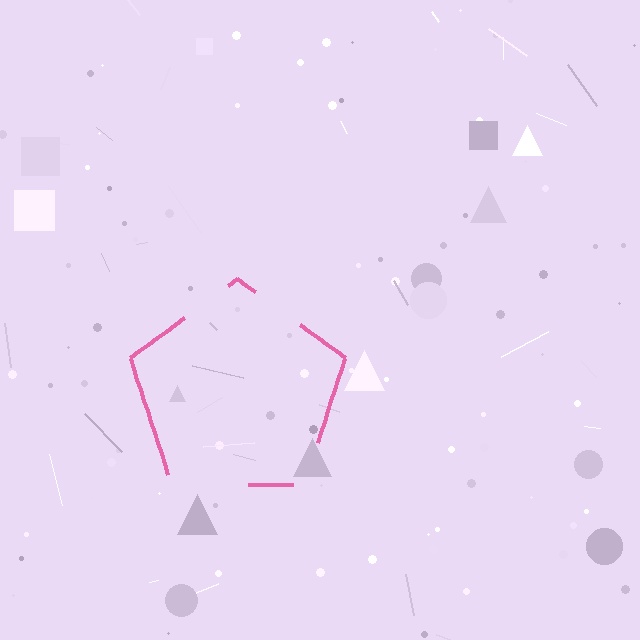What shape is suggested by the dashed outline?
The dashed outline suggests a pentagon.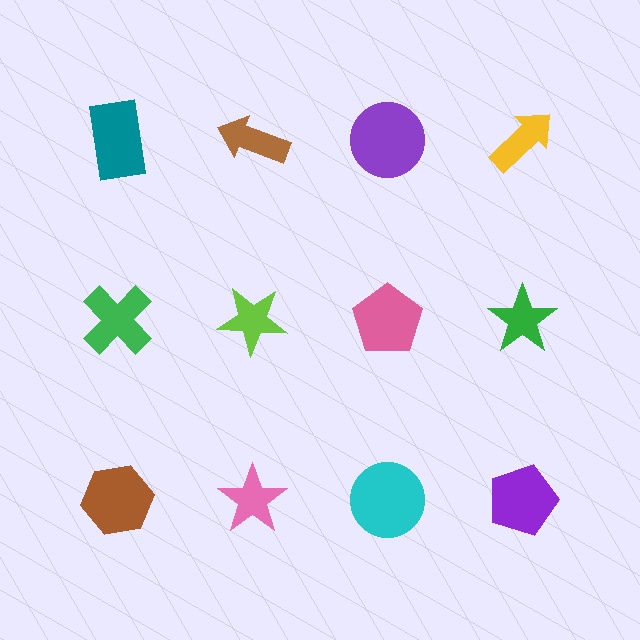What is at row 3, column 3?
A cyan circle.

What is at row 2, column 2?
A lime star.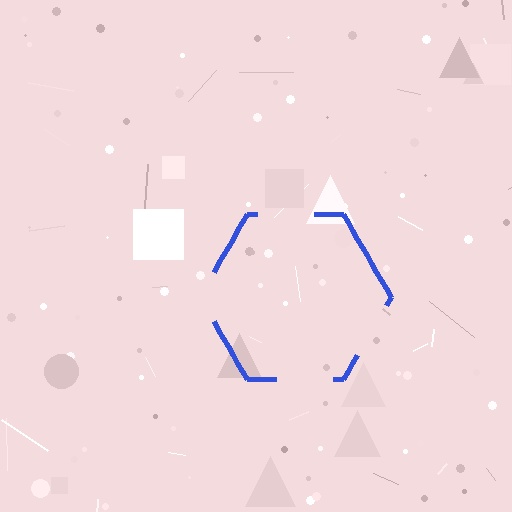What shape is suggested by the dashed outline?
The dashed outline suggests a hexagon.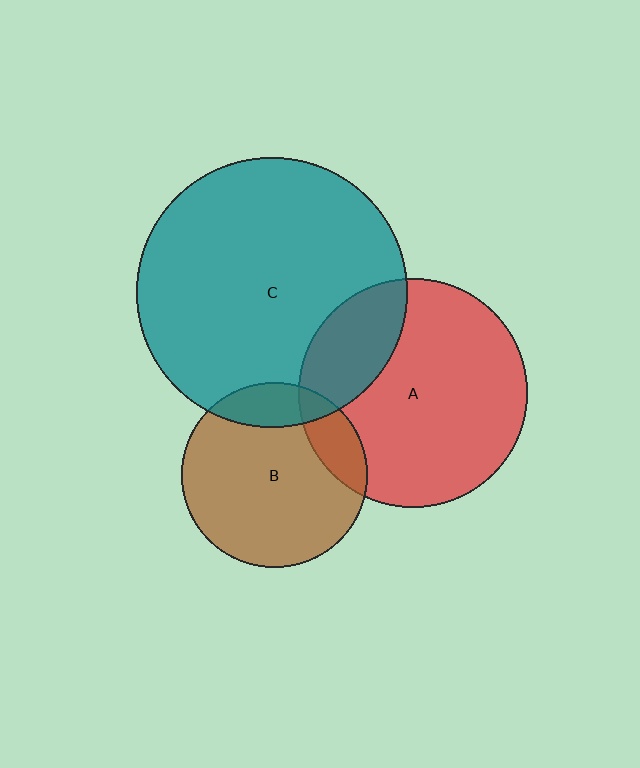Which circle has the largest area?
Circle C (teal).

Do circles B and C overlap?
Yes.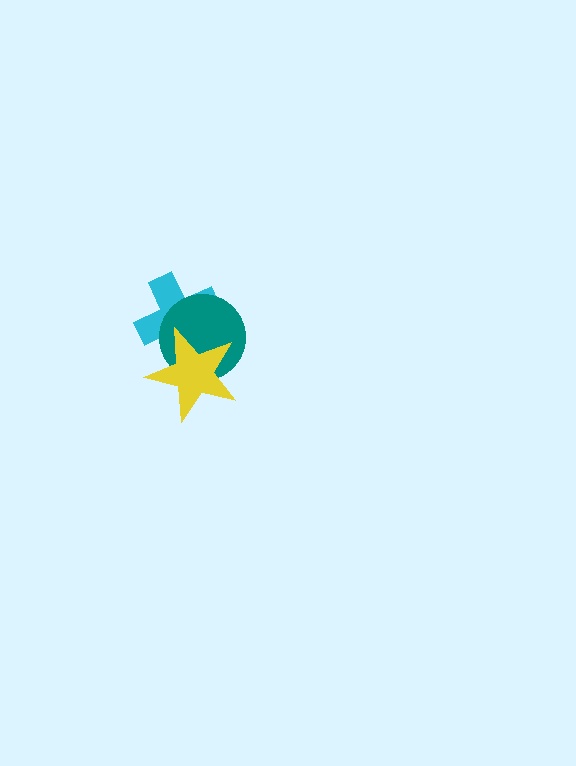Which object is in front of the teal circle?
The yellow star is in front of the teal circle.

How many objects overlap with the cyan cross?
2 objects overlap with the cyan cross.